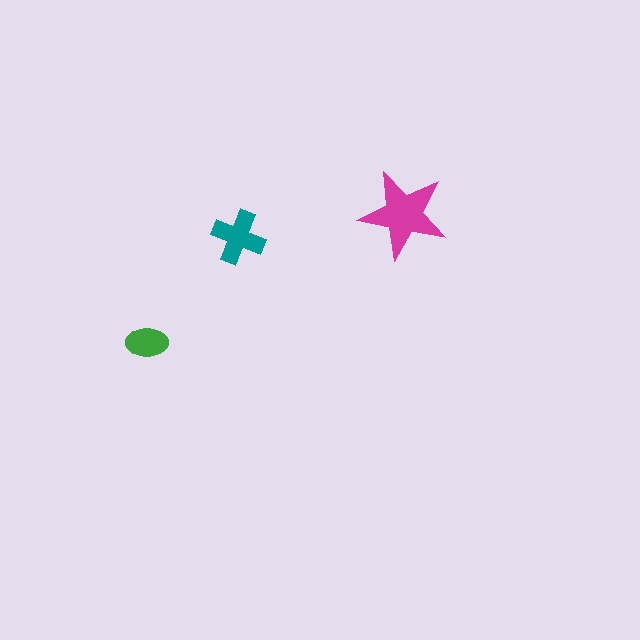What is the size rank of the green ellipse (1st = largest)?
3rd.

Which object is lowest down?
The green ellipse is bottommost.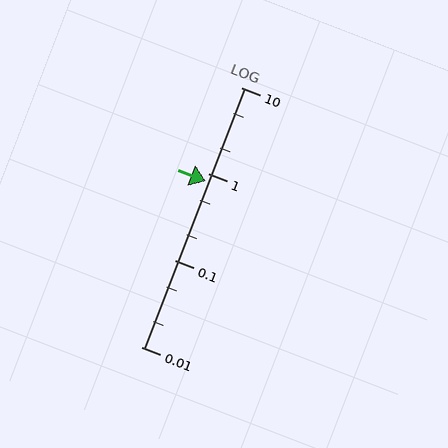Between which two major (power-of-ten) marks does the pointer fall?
The pointer is between 0.1 and 1.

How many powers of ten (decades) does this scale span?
The scale spans 3 decades, from 0.01 to 10.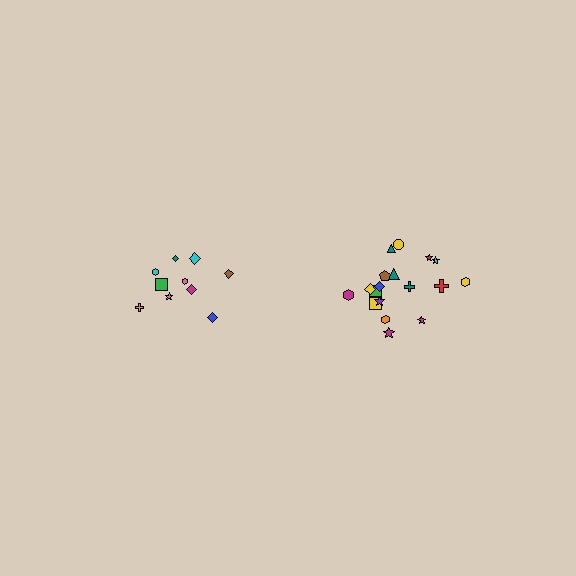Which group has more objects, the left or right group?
The right group.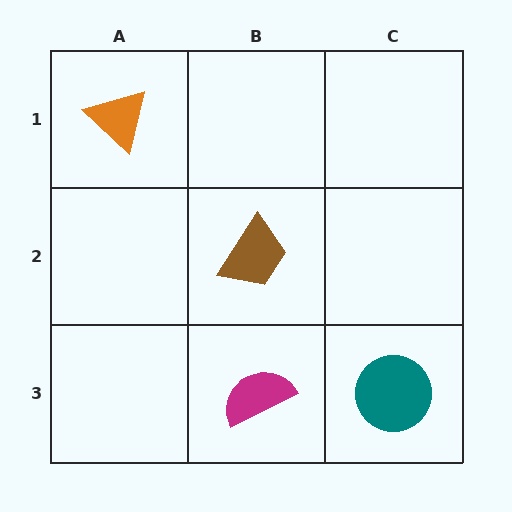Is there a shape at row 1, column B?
No, that cell is empty.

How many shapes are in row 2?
1 shape.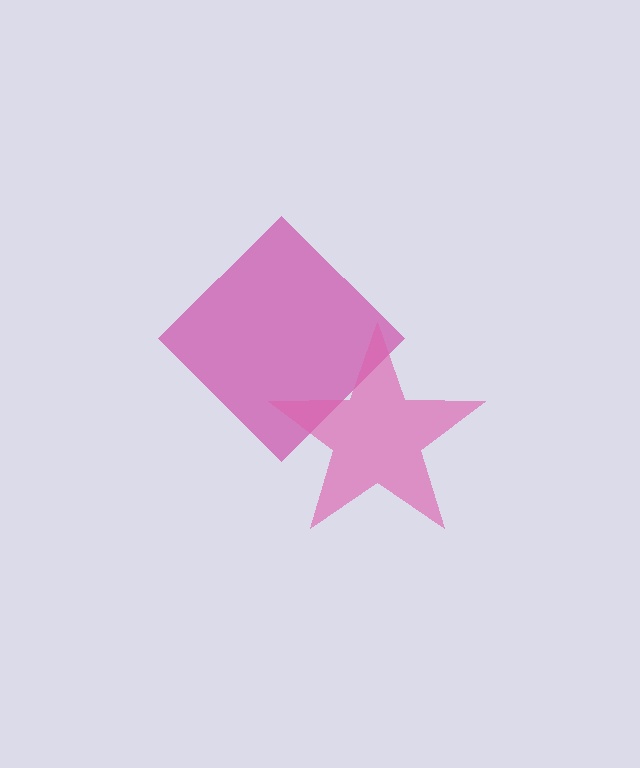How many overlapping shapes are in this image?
There are 2 overlapping shapes in the image.